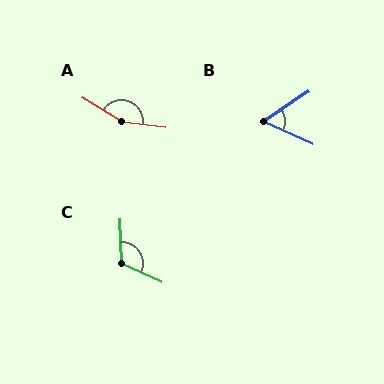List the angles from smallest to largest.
B (59°), C (116°), A (155°).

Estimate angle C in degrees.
Approximately 116 degrees.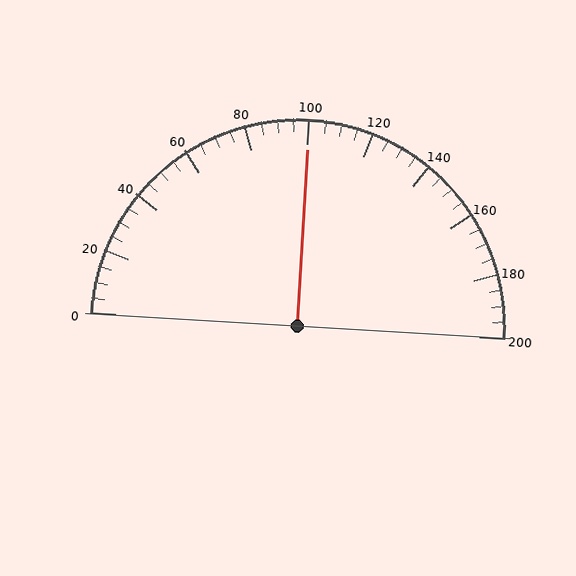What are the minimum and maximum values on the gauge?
The gauge ranges from 0 to 200.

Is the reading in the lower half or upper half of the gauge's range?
The reading is in the upper half of the range (0 to 200).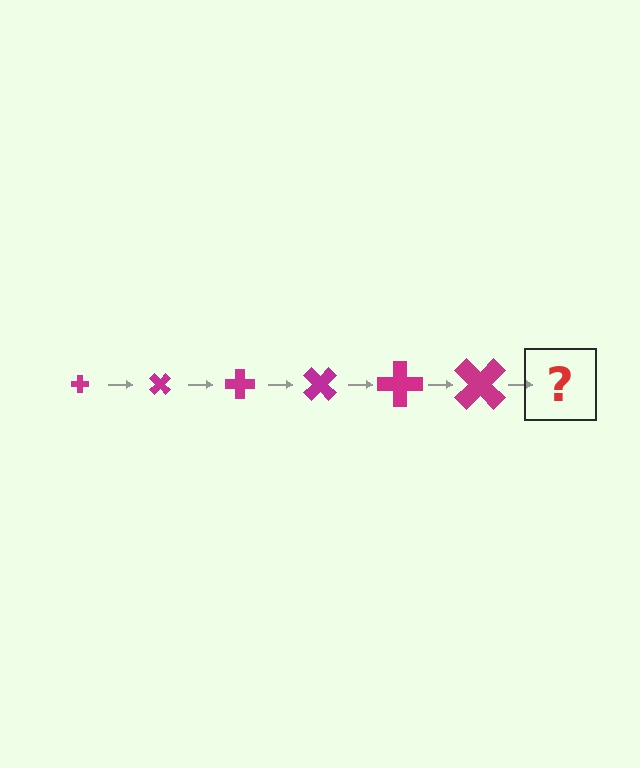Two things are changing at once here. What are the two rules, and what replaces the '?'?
The two rules are that the cross grows larger each step and it rotates 45 degrees each step. The '?' should be a cross, larger than the previous one and rotated 270 degrees from the start.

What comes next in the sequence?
The next element should be a cross, larger than the previous one and rotated 270 degrees from the start.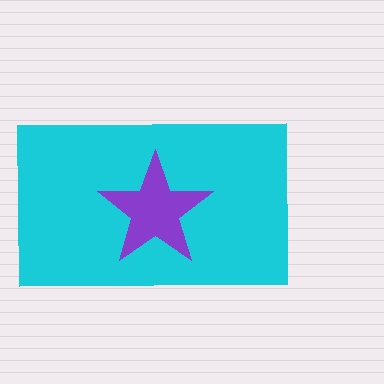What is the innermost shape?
The purple star.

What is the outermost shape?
The cyan rectangle.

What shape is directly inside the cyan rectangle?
The purple star.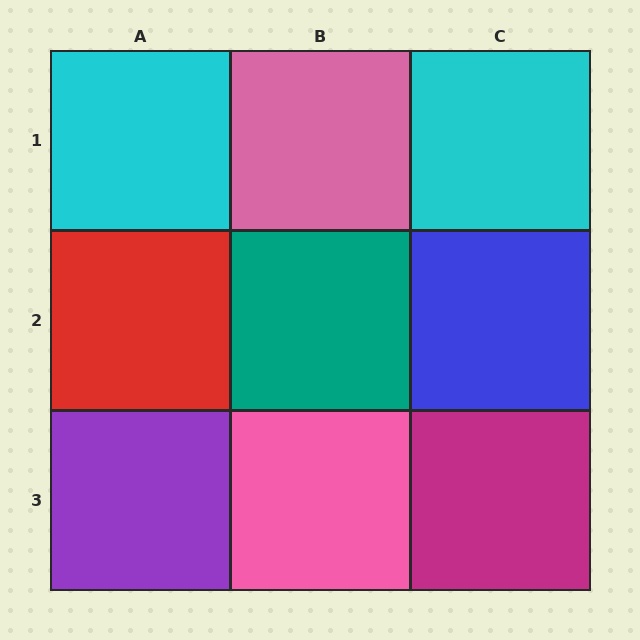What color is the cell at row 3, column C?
Magenta.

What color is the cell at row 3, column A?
Purple.